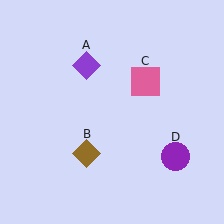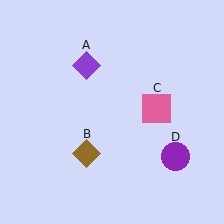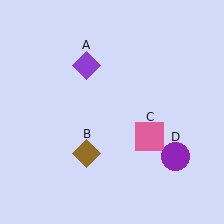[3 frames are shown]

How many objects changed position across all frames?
1 object changed position: pink square (object C).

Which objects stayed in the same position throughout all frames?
Purple diamond (object A) and brown diamond (object B) and purple circle (object D) remained stationary.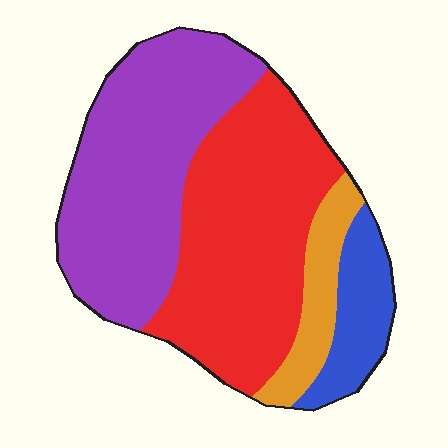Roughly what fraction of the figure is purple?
Purple takes up about two fifths (2/5) of the figure.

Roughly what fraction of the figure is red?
Red covers 41% of the figure.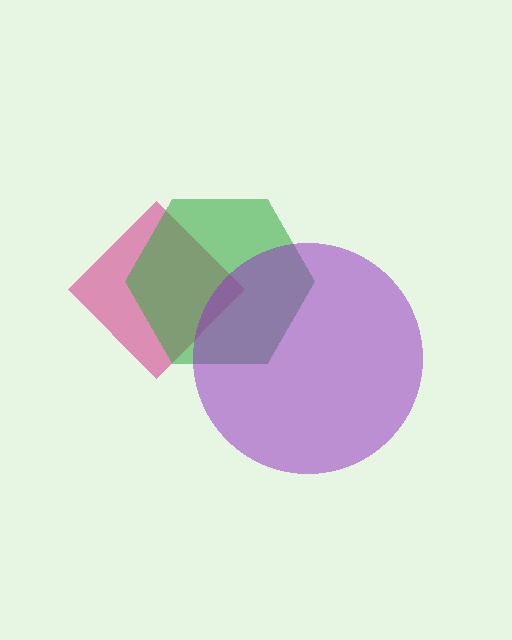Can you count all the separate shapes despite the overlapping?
Yes, there are 3 separate shapes.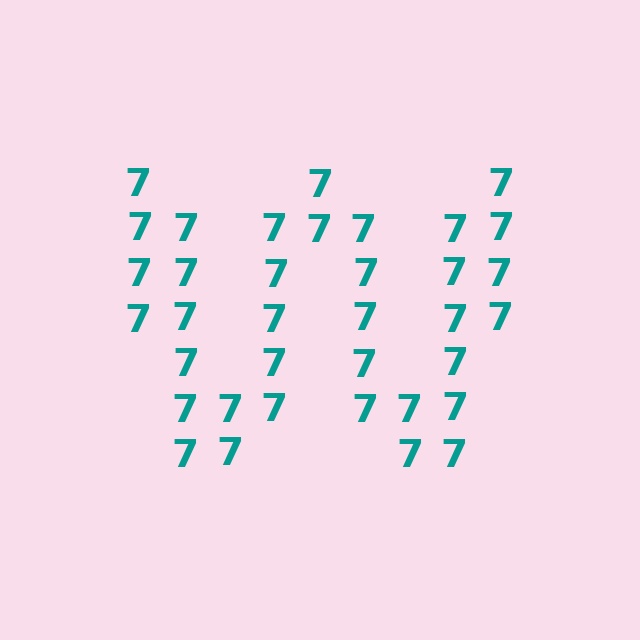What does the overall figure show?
The overall figure shows the letter W.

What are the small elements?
The small elements are digit 7's.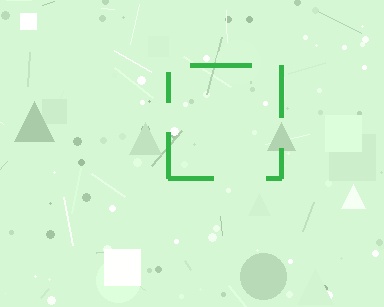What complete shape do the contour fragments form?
The contour fragments form a square.